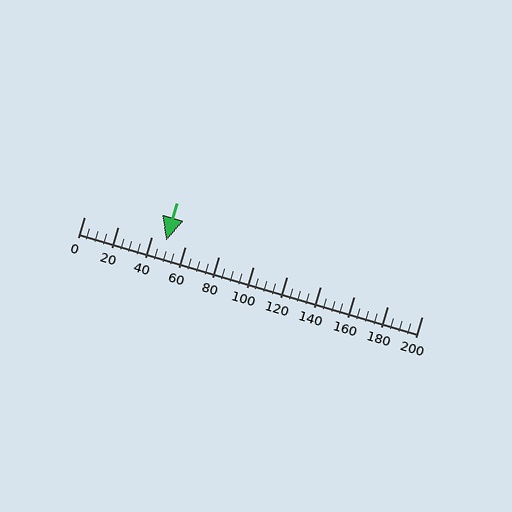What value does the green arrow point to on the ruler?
The green arrow points to approximately 49.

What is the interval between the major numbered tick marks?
The major tick marks are spaced 20 units apart.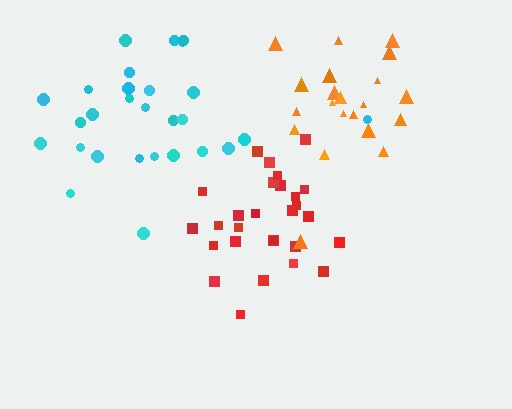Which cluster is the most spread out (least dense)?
Cyan.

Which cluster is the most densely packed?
Red.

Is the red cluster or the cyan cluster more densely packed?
Red.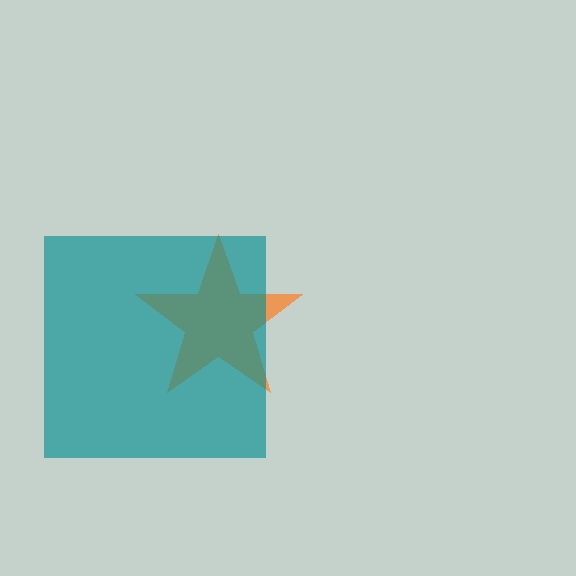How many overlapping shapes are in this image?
There are 2 overlapping shapes in the image.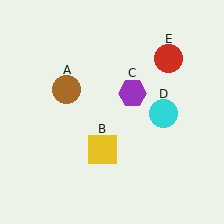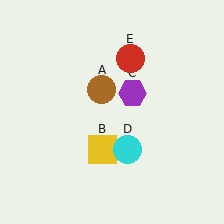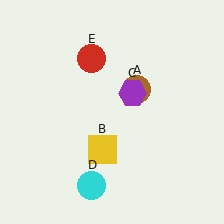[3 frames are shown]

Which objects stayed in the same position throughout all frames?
Yellow square (object B) and purple hexagon (object C) remained stationary.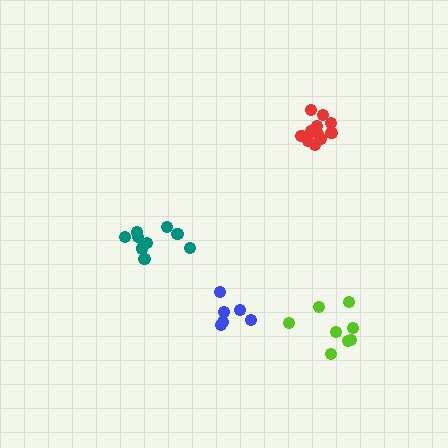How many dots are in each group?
Group 1: 8 dots, Group 2: 11 dots, Group 3: 6 dots, Group 4: 9 dots (34 total).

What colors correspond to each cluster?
The clusters are colored: lime, red, blue, teal.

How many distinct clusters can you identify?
There are 4 distinct clusters.